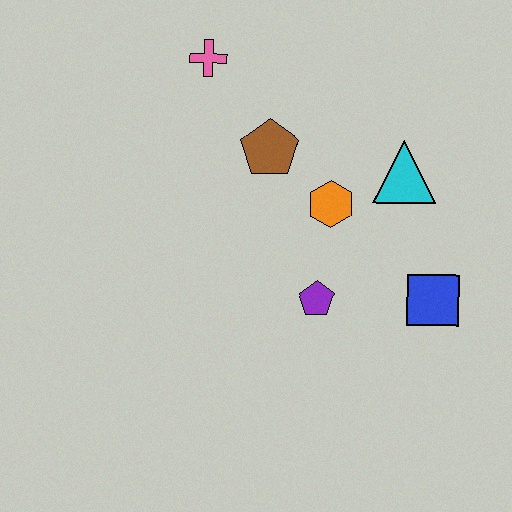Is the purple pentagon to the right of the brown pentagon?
Yes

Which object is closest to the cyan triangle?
The orange hexagon is closest to the cyan triangle.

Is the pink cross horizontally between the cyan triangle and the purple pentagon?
No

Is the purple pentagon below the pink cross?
Yes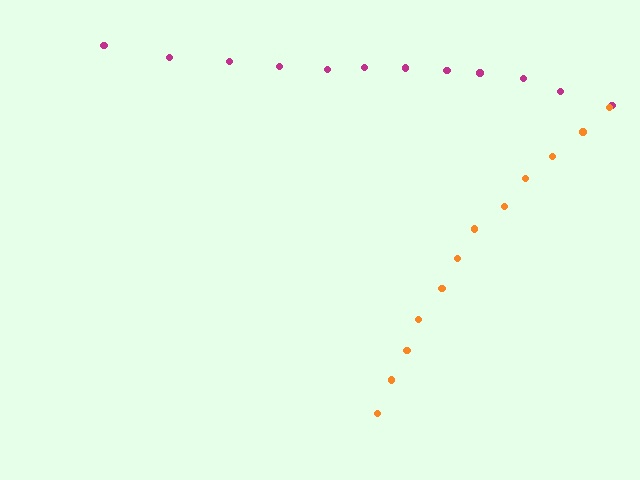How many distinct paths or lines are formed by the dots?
There are 2 distinct paths.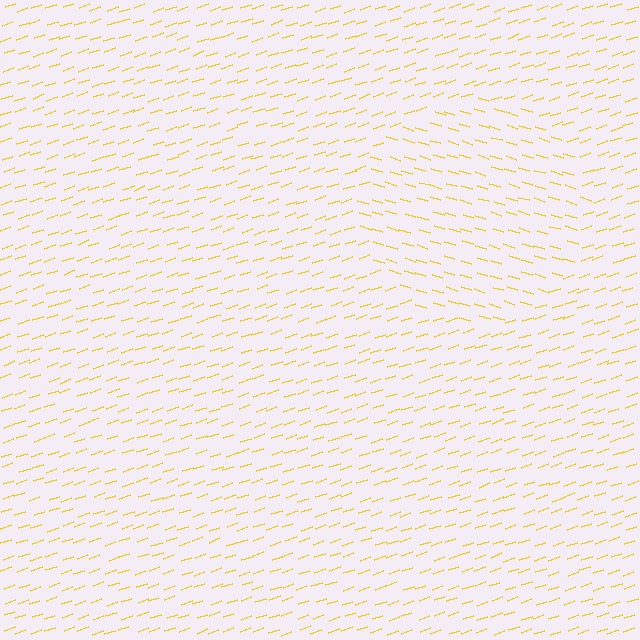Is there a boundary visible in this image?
Yes, there is a texture boundary formed by a change in line orientation.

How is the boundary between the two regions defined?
The boundary is defined purely by a change in line orientation (approximately 36 degrees difference). All lines are the same color and thickness.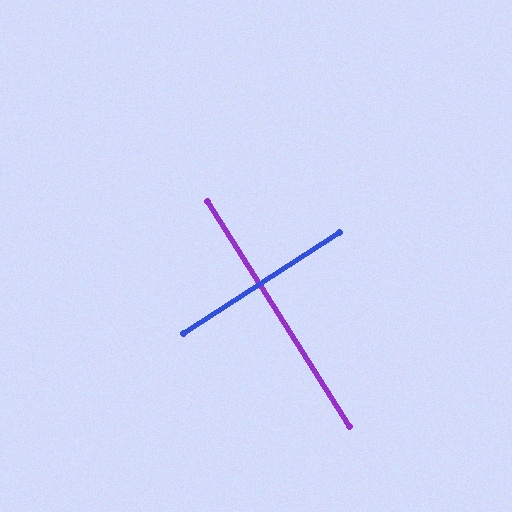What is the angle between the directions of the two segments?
Approximately 89 degrees.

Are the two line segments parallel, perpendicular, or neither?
Perpendicular — they meet at approximately 89°.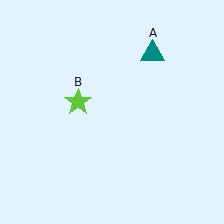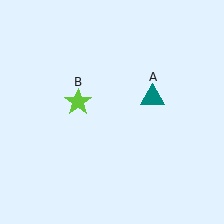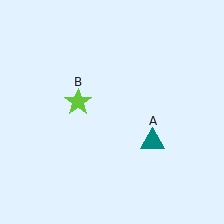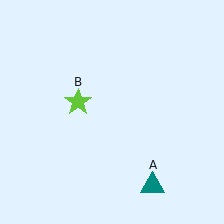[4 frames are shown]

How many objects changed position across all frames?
1 object changed position: teal triangle (object A).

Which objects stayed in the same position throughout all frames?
Lime star (object B) remained stationary.